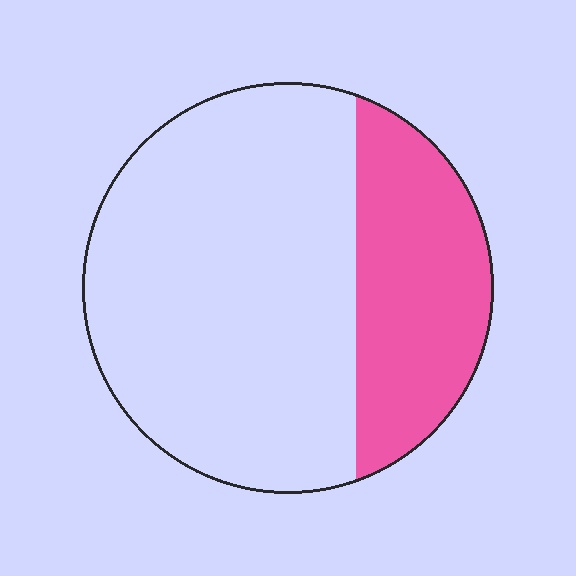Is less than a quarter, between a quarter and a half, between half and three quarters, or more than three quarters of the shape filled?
Between a quarter and a half.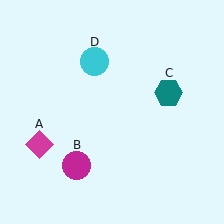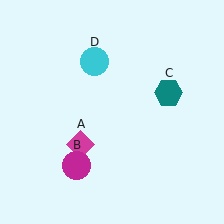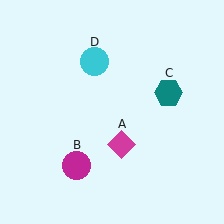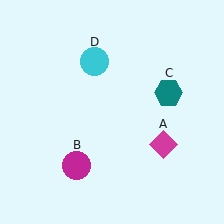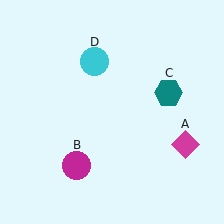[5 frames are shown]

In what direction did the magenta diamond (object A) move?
The magenta diamond (object A) moved right.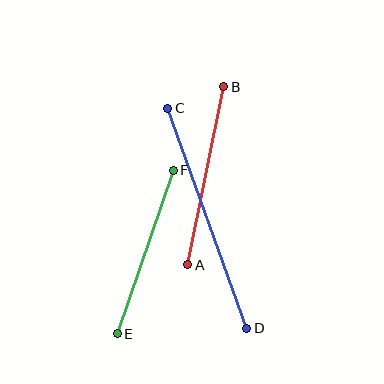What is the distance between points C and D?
The distance is approximately 234 pixels.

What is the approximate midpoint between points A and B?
The midpoint is at approximately (206, 176) pixels.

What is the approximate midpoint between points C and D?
The midpoint is at approximately (207, 218) pixels.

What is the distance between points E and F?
The distance is approximately 173 pixels.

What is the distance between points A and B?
The distance is approximately 182 pixels.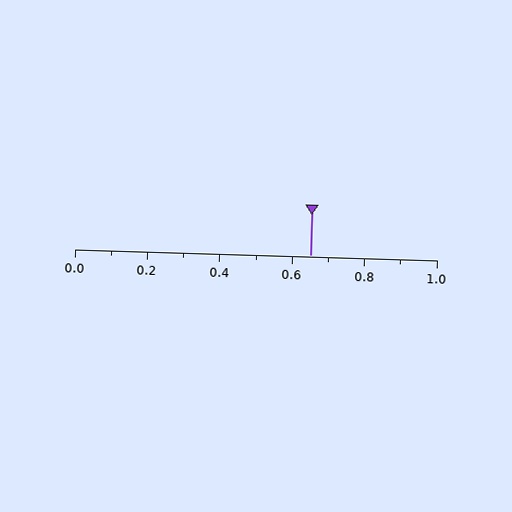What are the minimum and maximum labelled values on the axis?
The axis runs from 0.0 to 1.0.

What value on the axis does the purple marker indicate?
The marker indicates approximately 0.65.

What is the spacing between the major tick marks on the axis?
The major ticks are spaced 0.2 apart.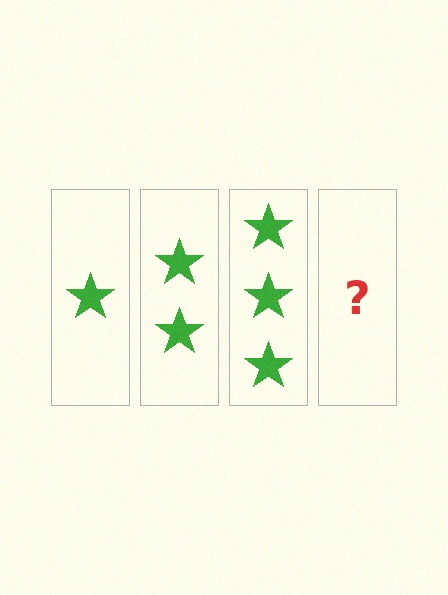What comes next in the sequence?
The next element should be 4 stars.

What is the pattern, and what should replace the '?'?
The pattern is that each step adds one more star. The '?' should be 4 stars.